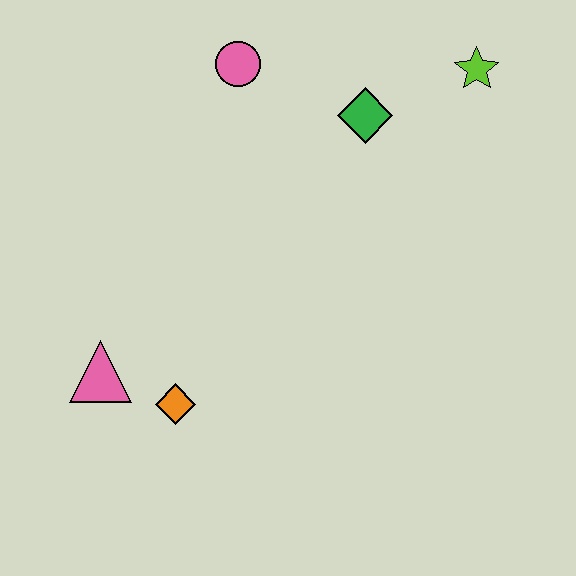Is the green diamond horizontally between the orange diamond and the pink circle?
No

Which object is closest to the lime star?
The green diamond is closest to the lime star.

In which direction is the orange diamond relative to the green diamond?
The orange diamond is below the green diamond.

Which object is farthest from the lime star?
The pink triangle is farthest from the lime star.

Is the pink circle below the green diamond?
No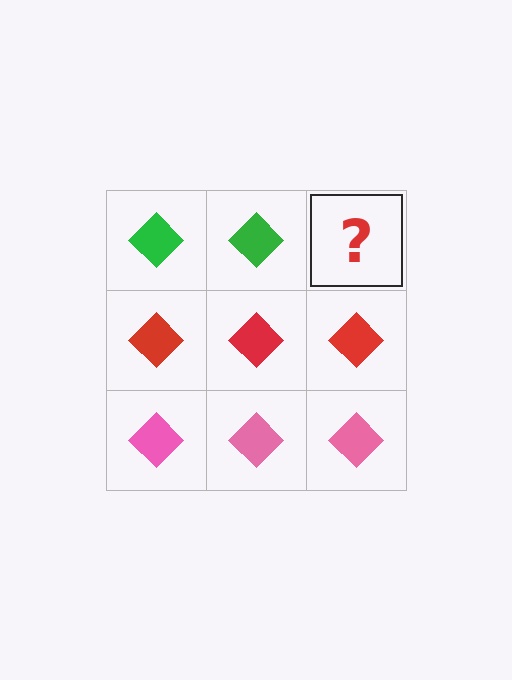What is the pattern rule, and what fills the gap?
The rule is that each row has a consistent color. The gap should be filled with a green diamond.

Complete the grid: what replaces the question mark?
The question mark should be replaced with a green diamond.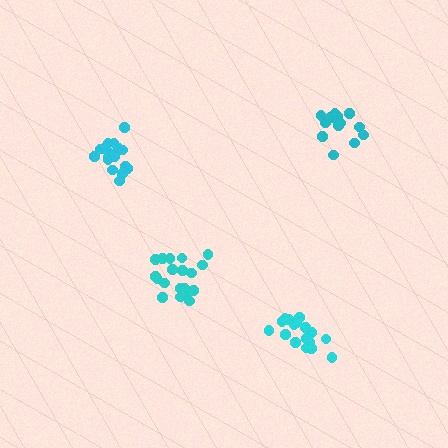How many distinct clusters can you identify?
There are 4 distinct clusters.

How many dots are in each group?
Group 1: 15 dots, Group 2: 18 dots, Group 3: 17 dots, Group 4: 19 dots (69 total).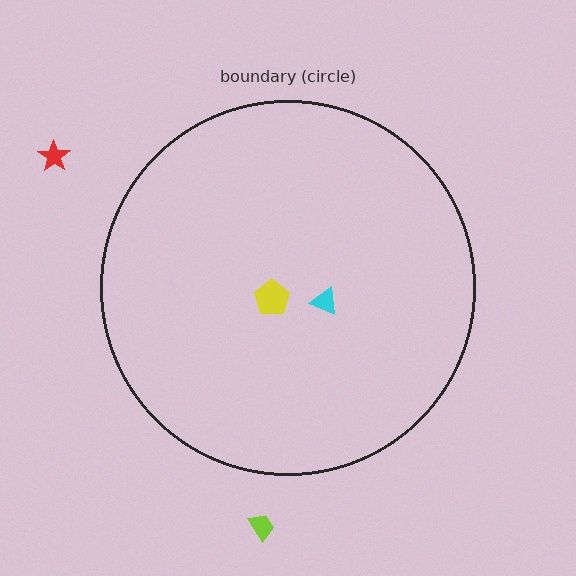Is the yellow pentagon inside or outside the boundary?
Inside.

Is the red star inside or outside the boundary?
Outside.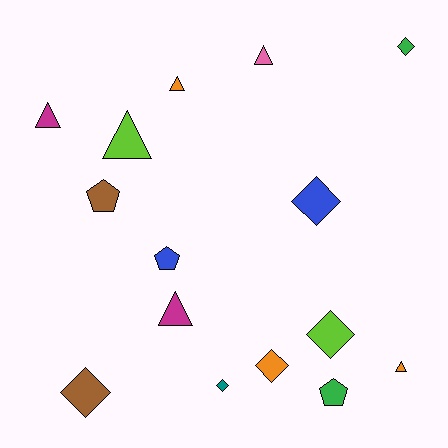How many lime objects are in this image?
There are 2 lime objects.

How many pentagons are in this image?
There are 3 pentagons.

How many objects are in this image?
There are 15 objects.